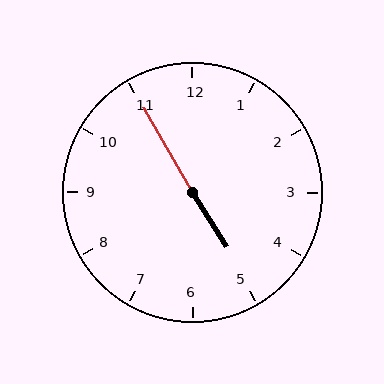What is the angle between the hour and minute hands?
Approximately 178 degrees.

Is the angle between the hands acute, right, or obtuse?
It is obtuse.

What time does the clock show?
4:55.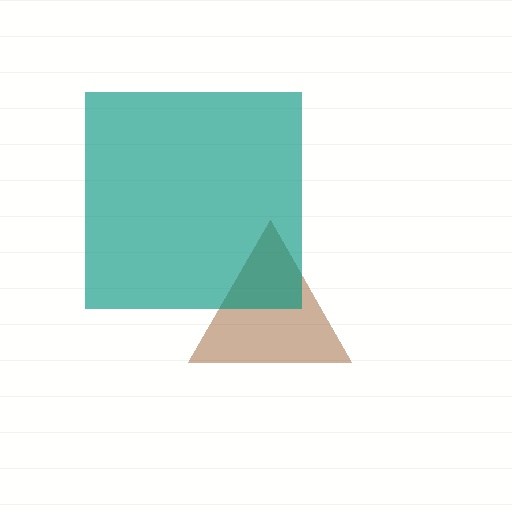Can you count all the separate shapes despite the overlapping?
Yes, there are 2 separate shapes.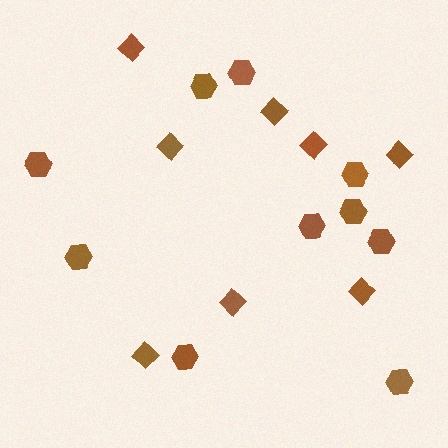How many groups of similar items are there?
There are 2 groups: one group of hexagons (10) and one group of diamonds (8).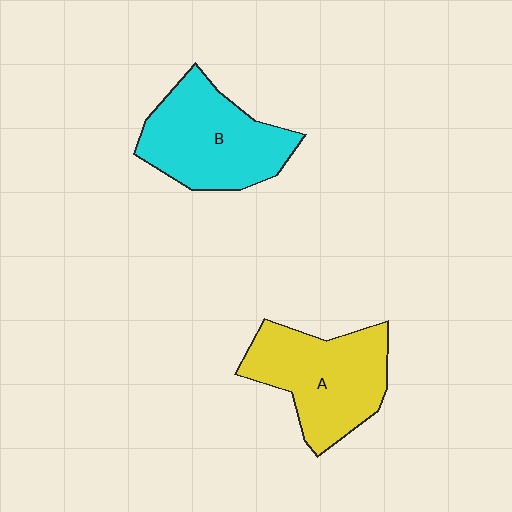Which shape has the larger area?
Shape A (yellow).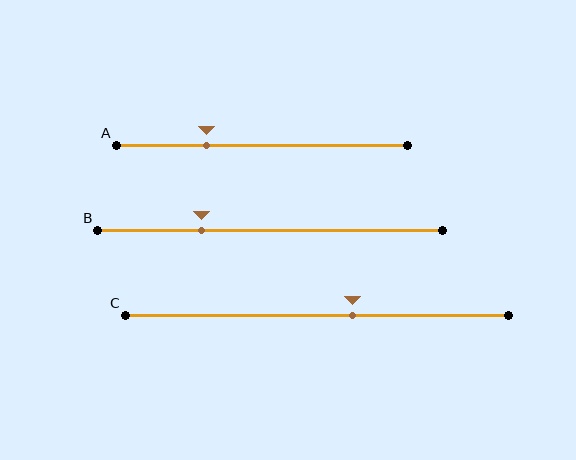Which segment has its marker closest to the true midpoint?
Segment C has its marker closest to the true midpoint.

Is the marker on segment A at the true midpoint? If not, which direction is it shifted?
No, the marker on segment A is shifted to the left by about 19% of the segment length.